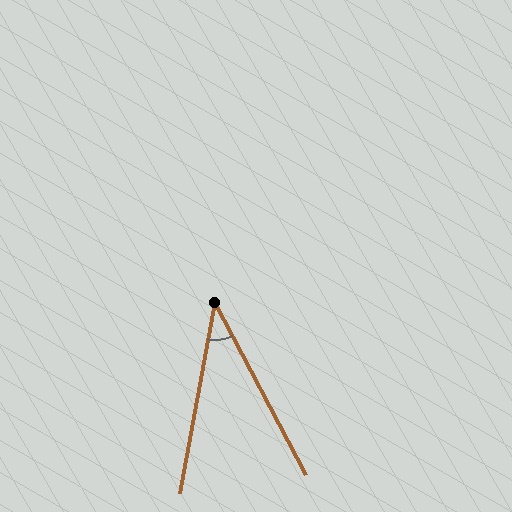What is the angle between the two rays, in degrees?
Approximately 38 degrees.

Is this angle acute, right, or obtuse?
It is acute.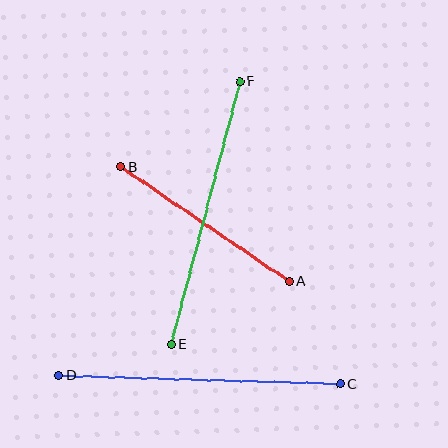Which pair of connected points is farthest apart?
Points C and D are farthest apart.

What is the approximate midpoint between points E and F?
The midpoint is at approximately (205, 213) pixels.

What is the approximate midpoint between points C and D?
The midpoint is at approximately (199, 380) pixels.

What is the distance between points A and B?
The distance is approximately 203 pixels.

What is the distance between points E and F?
The distance is approximately 271 pixels.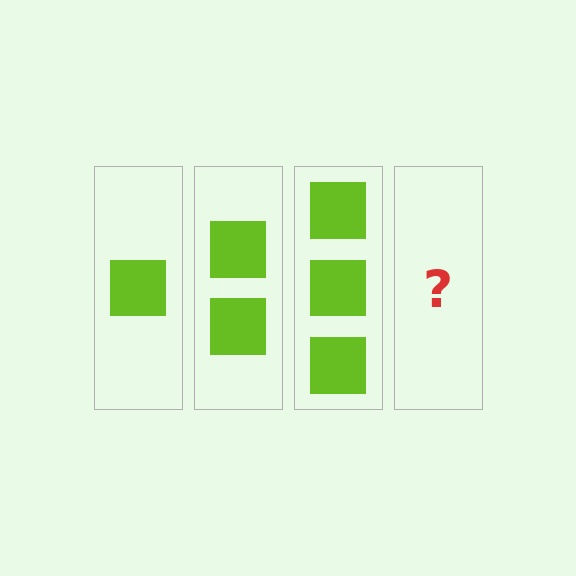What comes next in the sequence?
The next element should be 4 squares.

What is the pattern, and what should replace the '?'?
The pattern is that each step adds one more square. The '?' should be 4 squares.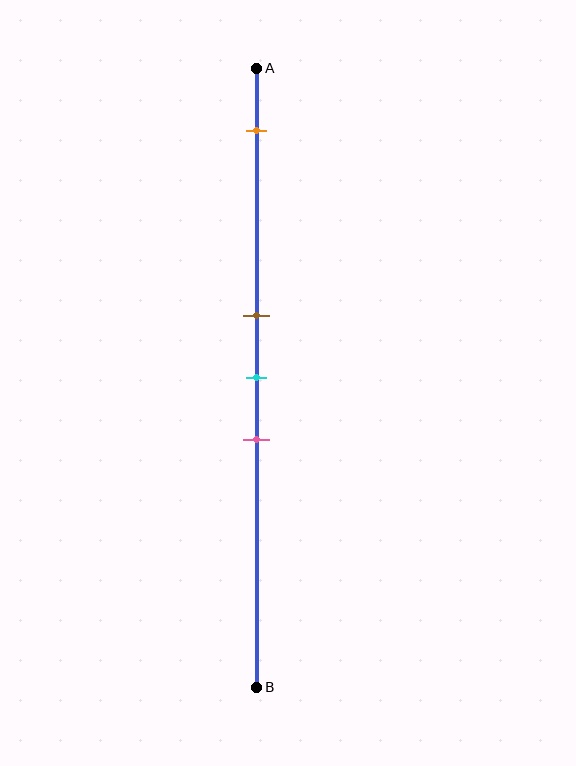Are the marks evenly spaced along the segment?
No, the marks are not evenly spaced.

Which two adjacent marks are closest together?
The brown and cyan marks are the closest adjacent pair.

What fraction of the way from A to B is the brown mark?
The brown mark is approximately 40% (0.4) of the way from A to B.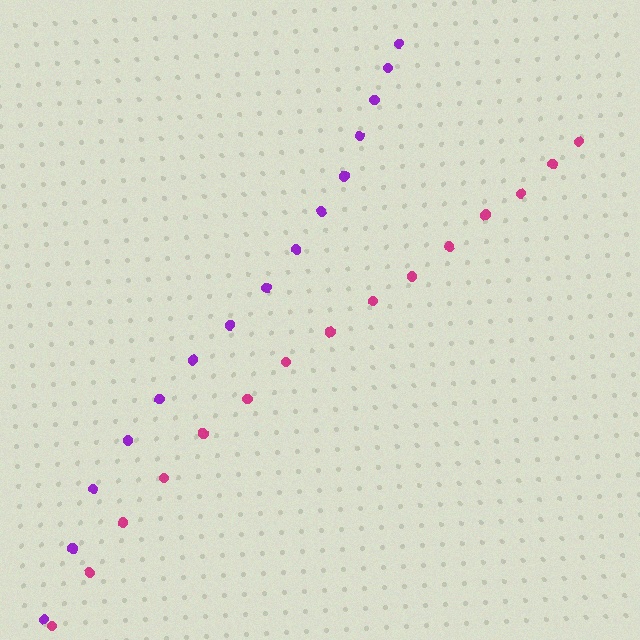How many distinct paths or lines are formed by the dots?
There are 2 distinct paths.